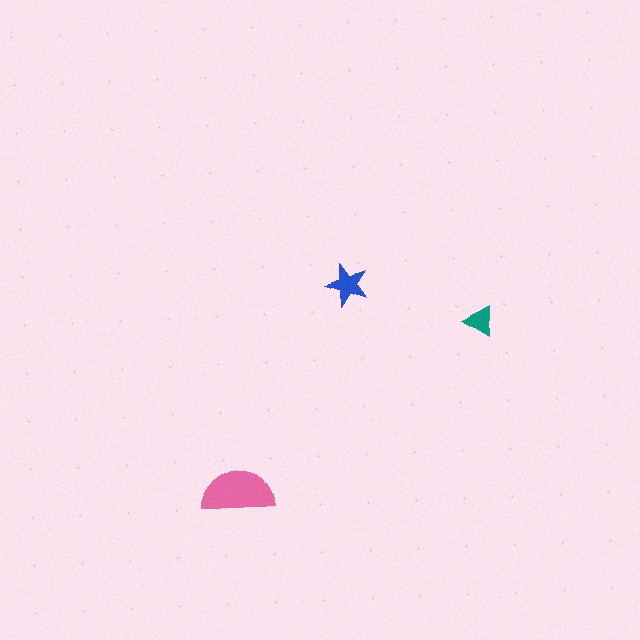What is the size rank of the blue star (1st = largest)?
2nd.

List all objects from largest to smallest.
The pink semicircle, the blue star, the teal triangle.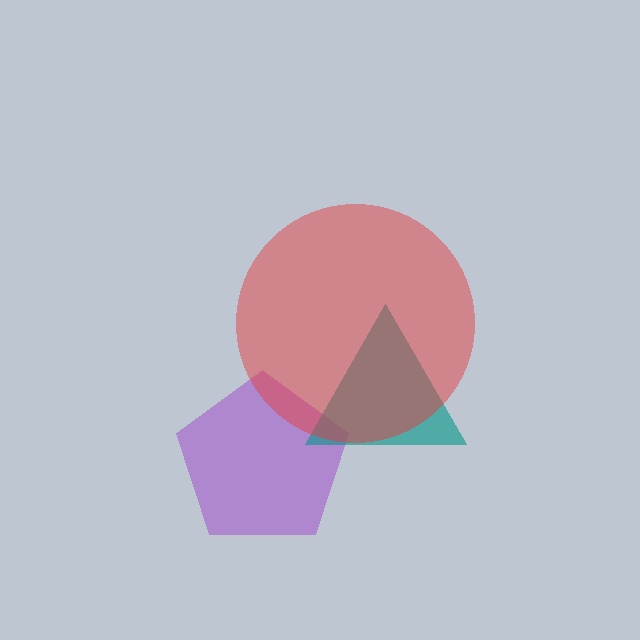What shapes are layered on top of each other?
The layered shapes are: a purple pentagon, a teal triangle, a red circle.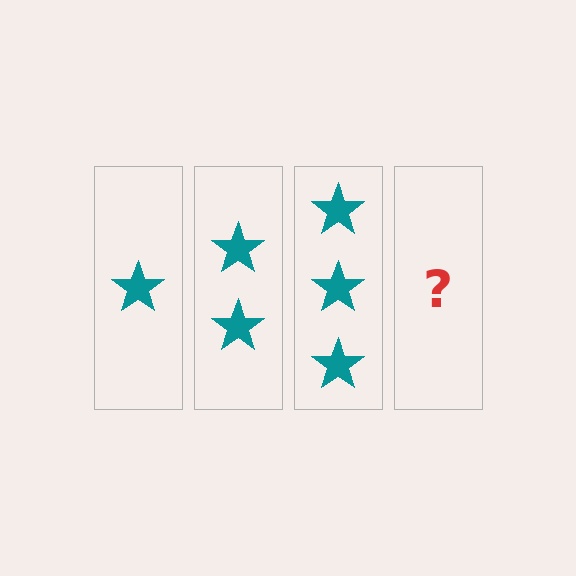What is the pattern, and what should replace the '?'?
The pattern is that each step adds one more star. The '?' should be 4 stars.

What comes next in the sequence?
The next element should be 4 stars.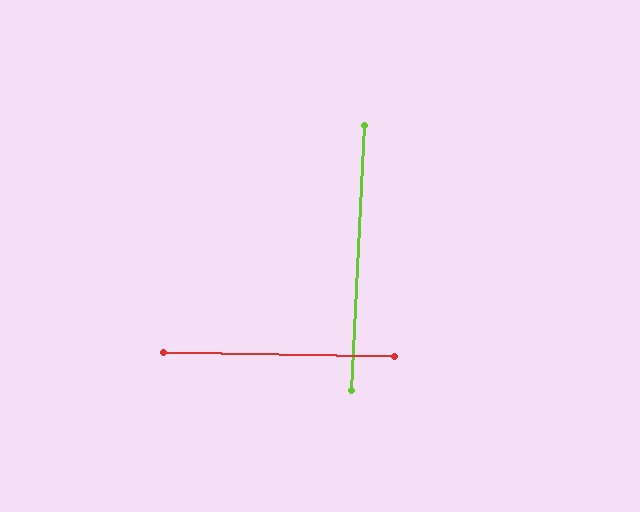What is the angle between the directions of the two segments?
Approximately 88 degrees.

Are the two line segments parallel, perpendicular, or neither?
Perpendicular — they meet at approximately 88°.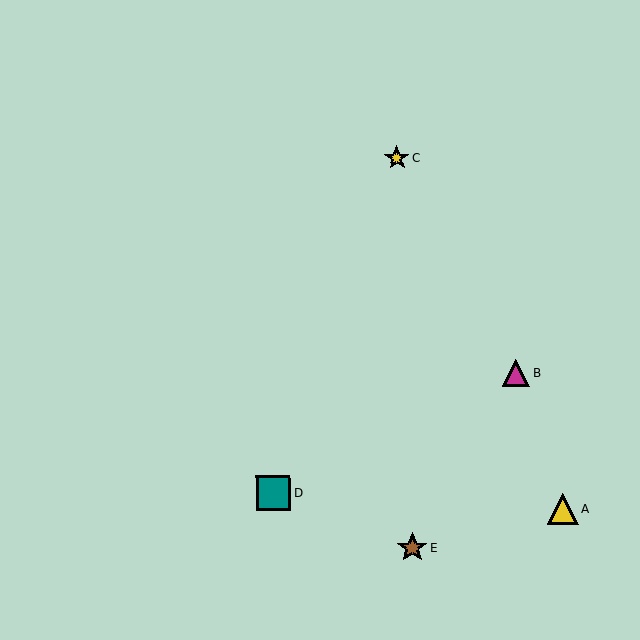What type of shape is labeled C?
Shape C is a yellow star.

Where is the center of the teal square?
The center of the teal square is at (273, 493).